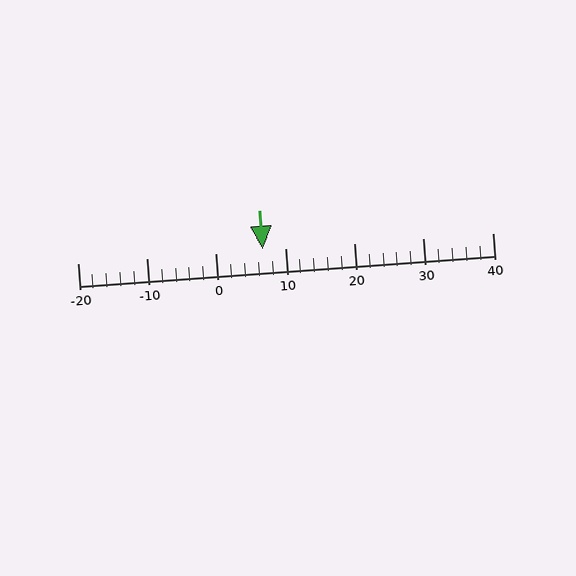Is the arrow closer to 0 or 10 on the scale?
The arrow is closer to 10.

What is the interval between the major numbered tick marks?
The major tick marks are spaced 10 units apart.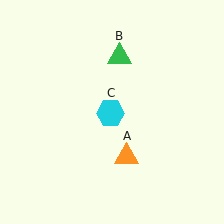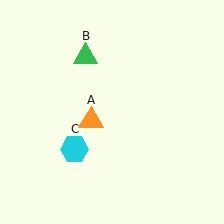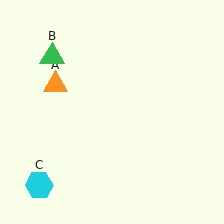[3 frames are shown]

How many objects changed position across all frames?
3 objects changed position: orange triangle (object A), green triangle (object B), cyan hexagon (object C).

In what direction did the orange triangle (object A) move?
The orange triangle (object A) moved up and to the left.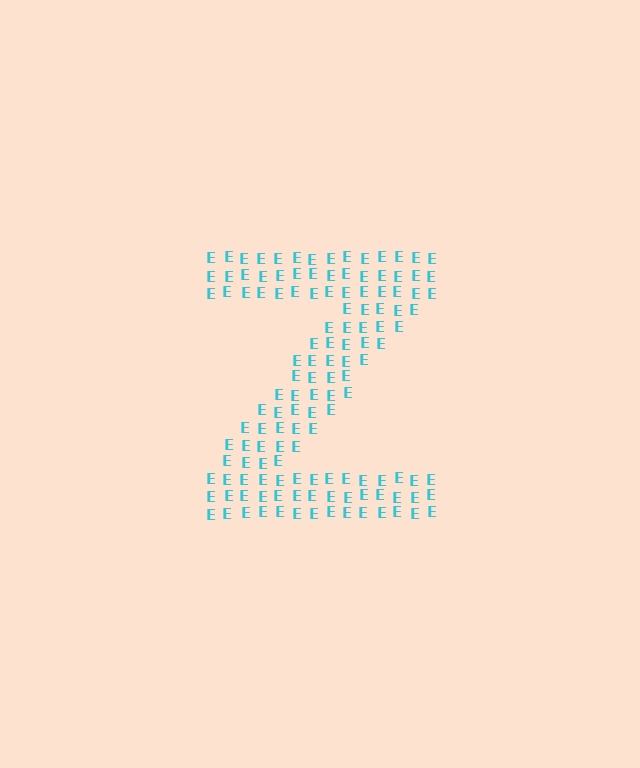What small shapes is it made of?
It is made of small letter E's.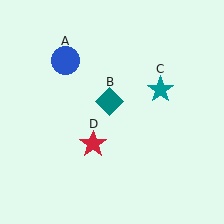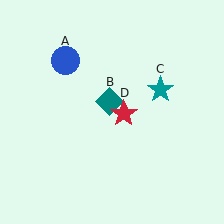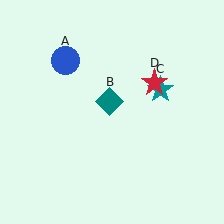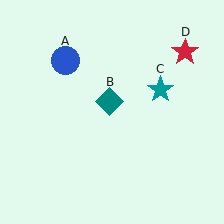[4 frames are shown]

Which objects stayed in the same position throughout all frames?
Blue circle (object A) and teal diamond (object B) and teal star (object C) remained stationary.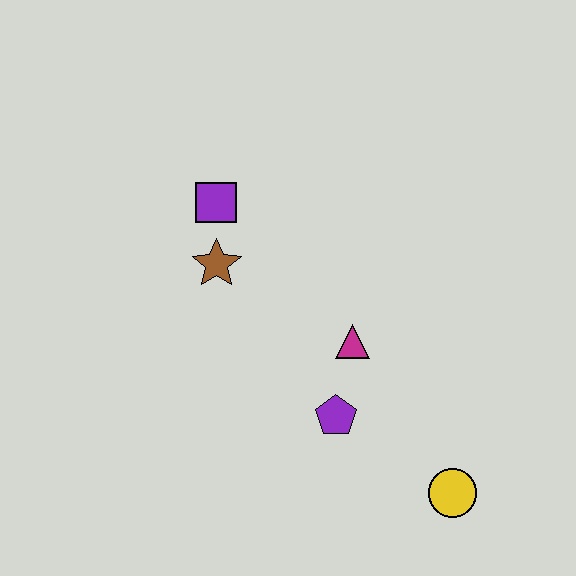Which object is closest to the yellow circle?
The purple pentagon is closest to the yellow circle.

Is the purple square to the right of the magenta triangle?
No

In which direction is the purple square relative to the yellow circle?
The purple square is above the yellow circle.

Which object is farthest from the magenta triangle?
The purple square is farthest from the magenta triangle.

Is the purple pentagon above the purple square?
No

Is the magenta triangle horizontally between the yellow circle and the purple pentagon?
Yes